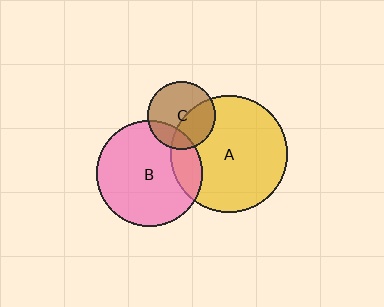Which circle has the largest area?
Circle A (yellow).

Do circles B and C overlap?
Yes.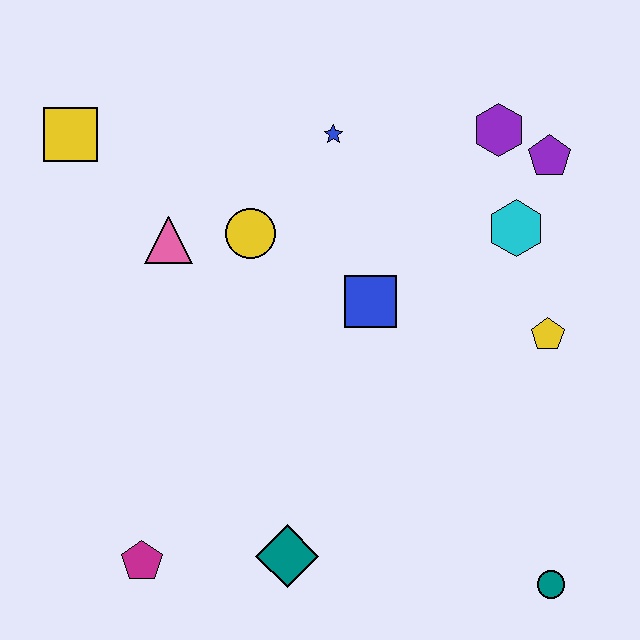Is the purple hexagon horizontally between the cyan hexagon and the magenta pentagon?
Yes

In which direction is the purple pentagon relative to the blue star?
The purple pentagon is to the right of the blue star.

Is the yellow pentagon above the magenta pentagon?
Yes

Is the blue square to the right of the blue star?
Yes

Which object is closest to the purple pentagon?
The purple hexagon is closest to the purple pentagon.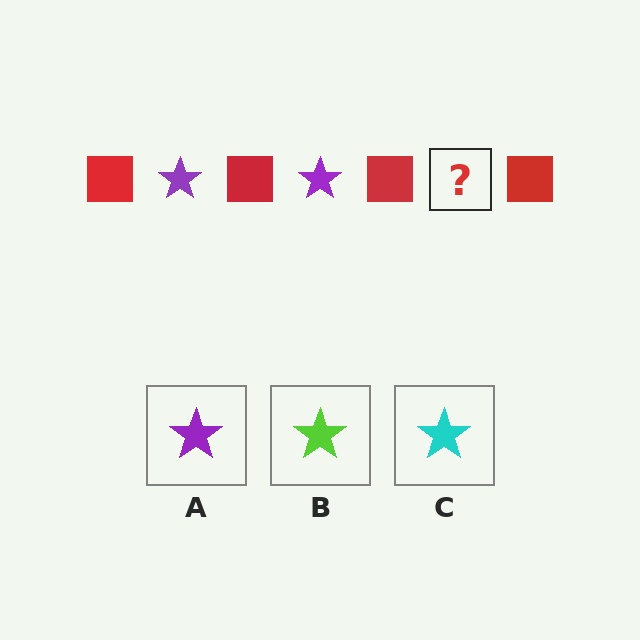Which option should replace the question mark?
Option A.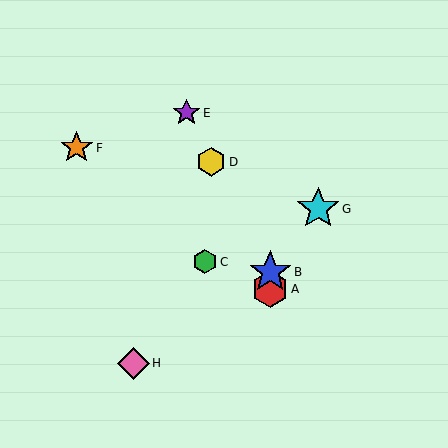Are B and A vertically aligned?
Yes, both are at x≈270.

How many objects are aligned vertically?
2 objects (A, B) are aligned vertically.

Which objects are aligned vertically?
Objects A, B are aligned vertically.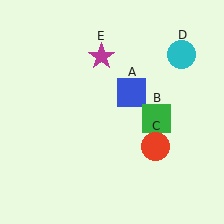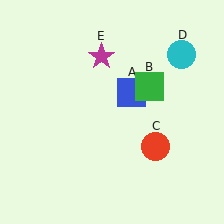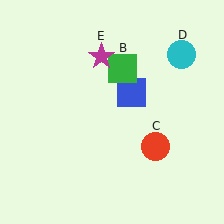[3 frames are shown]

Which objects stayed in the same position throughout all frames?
Blue square (object A) and red circle (object C) and cyan circle (object D) and magenta star (object E) remained stationary.